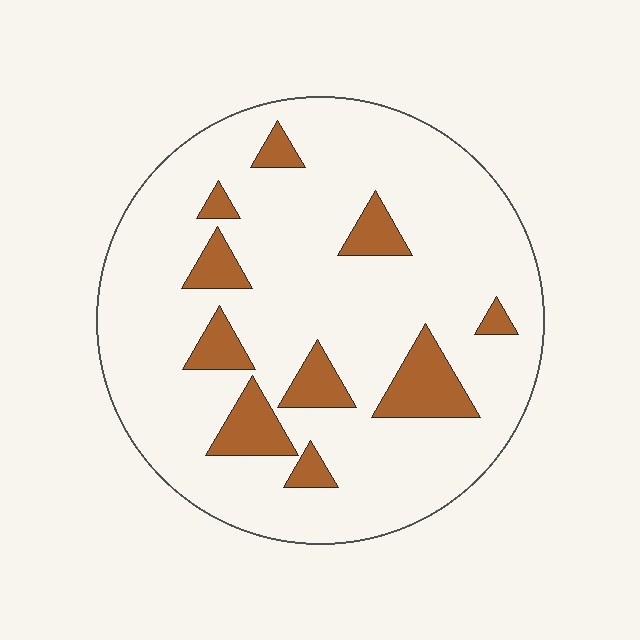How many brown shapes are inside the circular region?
10.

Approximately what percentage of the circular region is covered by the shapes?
Approximately 15%.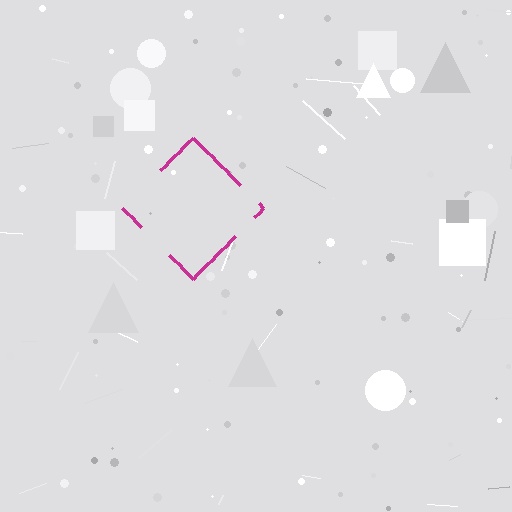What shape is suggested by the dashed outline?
The dashed outline suggests a diamond.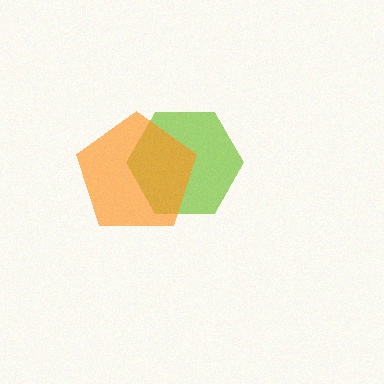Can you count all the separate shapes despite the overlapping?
Yes, there are 2 separate shapes.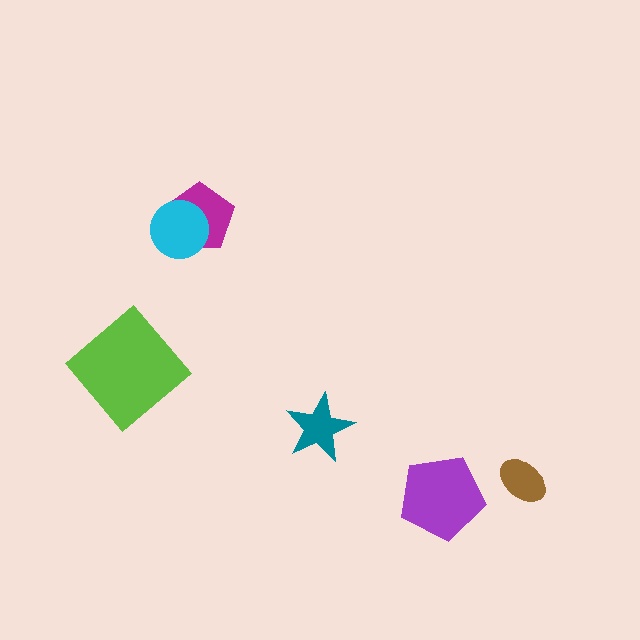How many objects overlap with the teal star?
0 objects overlap with the teal star.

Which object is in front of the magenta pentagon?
The cyan circle is in front of the magenta pentagon.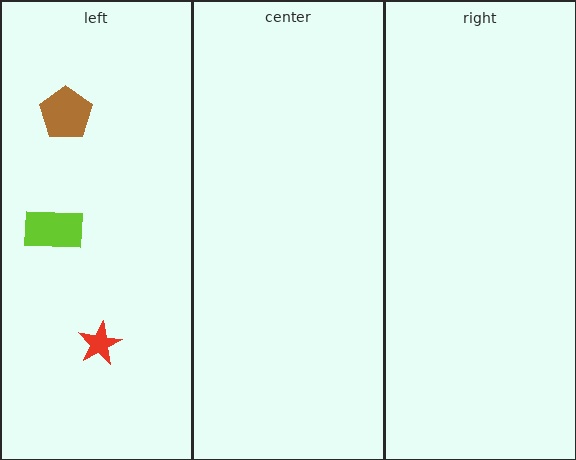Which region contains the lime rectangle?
The left region.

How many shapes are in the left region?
3.